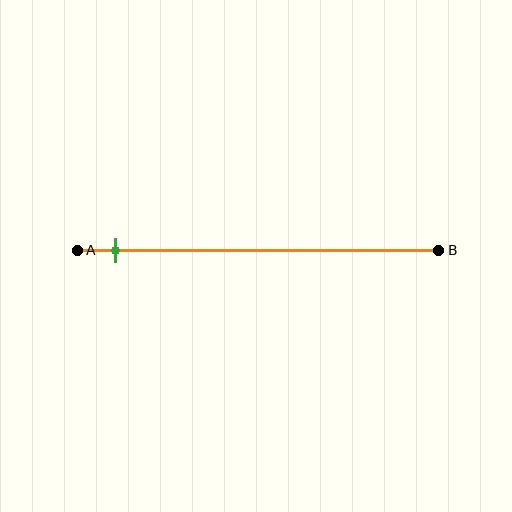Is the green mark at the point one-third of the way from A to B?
No, the mark is at about 10% from A, not at the 33% one-third point.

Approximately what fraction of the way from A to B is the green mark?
The green mark is approximately 10% of the way from A to B.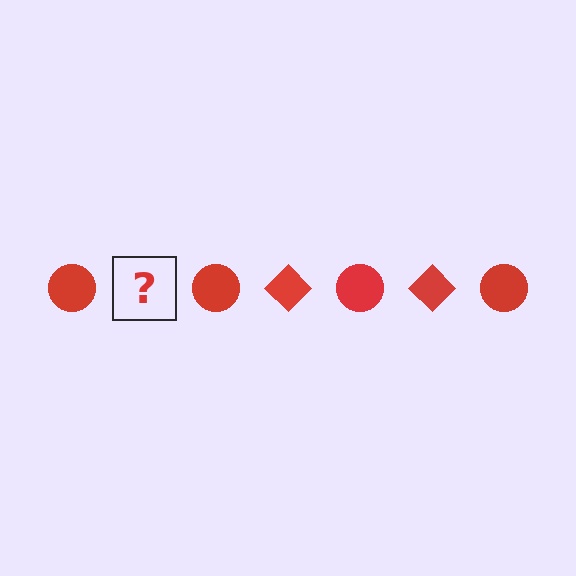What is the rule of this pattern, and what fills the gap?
The rule is that the pattern cycles through circle, diamond shapes in red. The gap should be filled with a red diamond.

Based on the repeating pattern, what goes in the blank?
The blank should be a red diamond.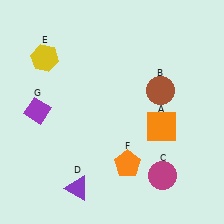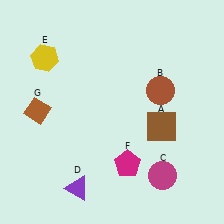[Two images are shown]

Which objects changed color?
A changed from orange to brown. F changed from orange to magenta. G changed from purple to brown.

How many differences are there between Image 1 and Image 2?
There are 3 differences between the two images.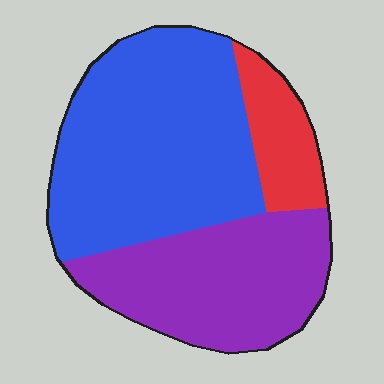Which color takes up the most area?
Blue, at roughly 50%.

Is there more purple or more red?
Purple.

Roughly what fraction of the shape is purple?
Purple takes up between a third and a half of the shape.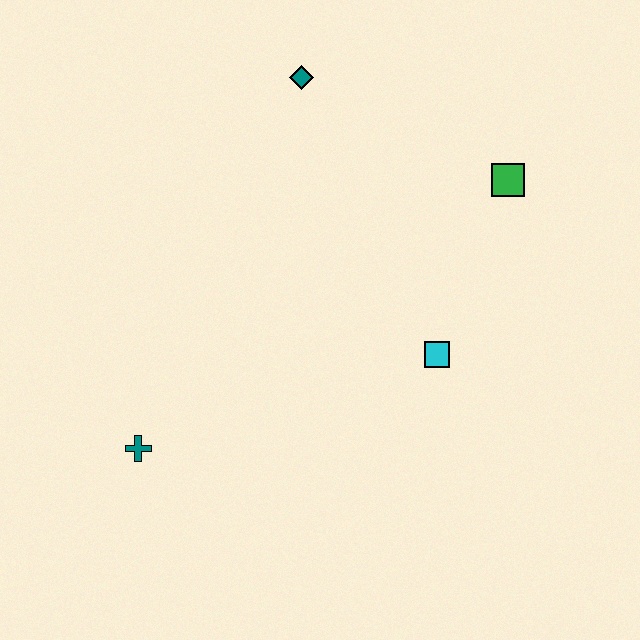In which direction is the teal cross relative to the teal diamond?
The teal cross is below the teal diamond.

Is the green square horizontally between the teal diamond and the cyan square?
No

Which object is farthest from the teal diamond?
The teal cross is farthest from the teal diamond.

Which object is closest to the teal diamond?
The green square is closest to the teal diamond.